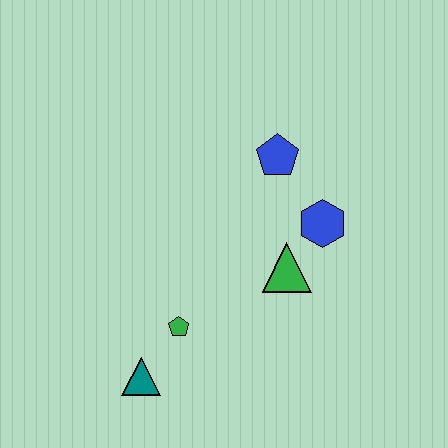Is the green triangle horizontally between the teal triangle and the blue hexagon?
Yes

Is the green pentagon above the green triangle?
No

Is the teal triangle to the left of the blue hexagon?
Yes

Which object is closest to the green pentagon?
The teal triangle is closest to the green pentagon.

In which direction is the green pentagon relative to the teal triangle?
The green pentagon is above the teal triangle.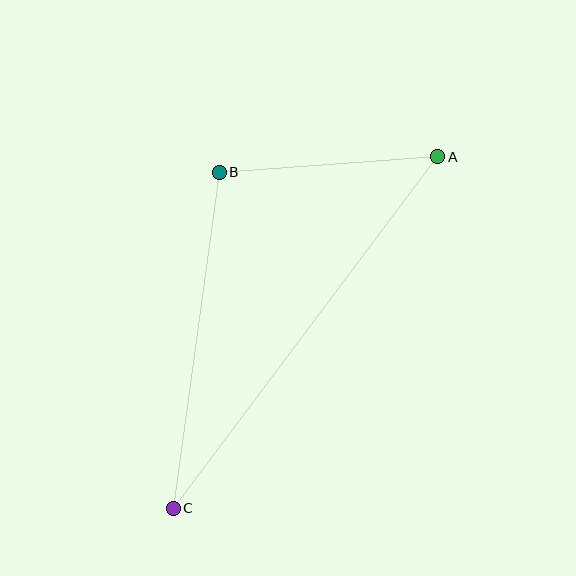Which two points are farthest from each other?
Points A and C are farthest from each other.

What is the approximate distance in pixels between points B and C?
The distance between B and C is approximately 339 pixels.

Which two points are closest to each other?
Points A and B are closest to each other.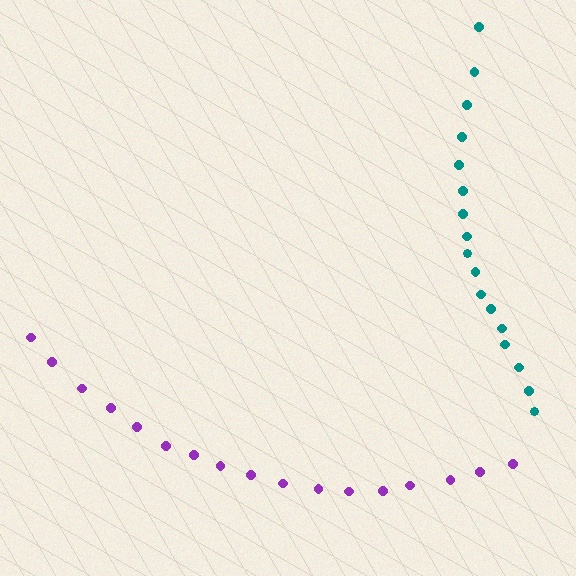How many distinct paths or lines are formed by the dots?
There are 2 distinct paths.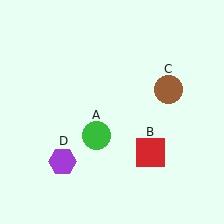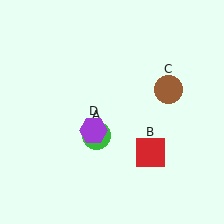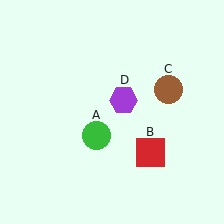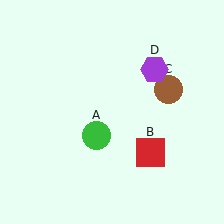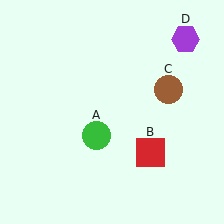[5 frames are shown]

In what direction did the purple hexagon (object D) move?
The purple hexagon (object D) moved up and to the right.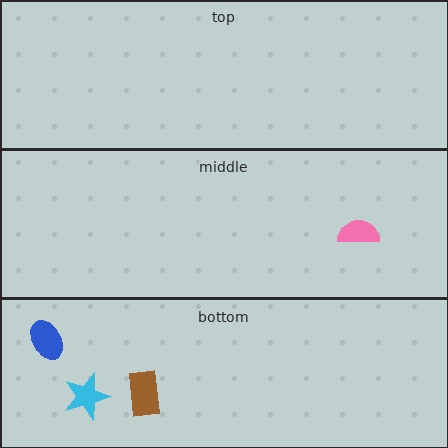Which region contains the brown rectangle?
The bottom region.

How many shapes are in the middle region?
1.